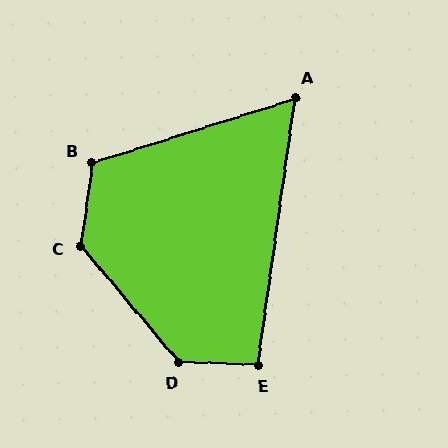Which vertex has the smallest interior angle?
A, at approximately 65 degrees.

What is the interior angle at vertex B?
Approximately 116 degrees (obtuse).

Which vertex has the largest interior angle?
D, at approximately 133 degrees.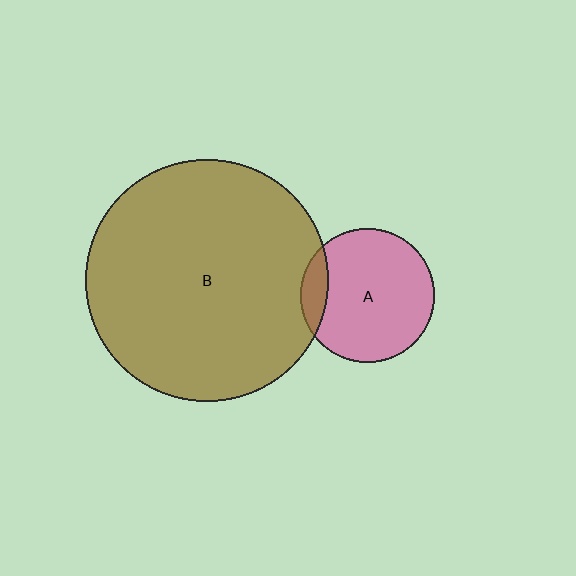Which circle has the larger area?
Circle B (brown).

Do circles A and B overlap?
Yes.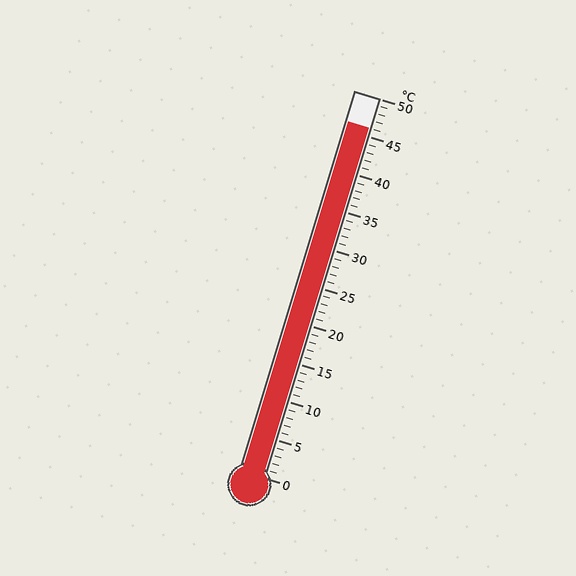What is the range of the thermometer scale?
The thermometer scale ranges from 0°C to 50°C.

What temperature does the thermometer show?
The thermometer shows approximately 46°C.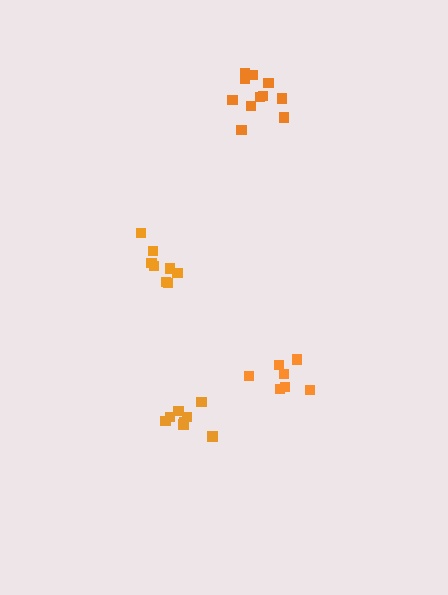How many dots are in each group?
Group 1: 8 dots, Group 2: 11 dots, Group 3: 8 dots, Group 4: 7 dots (34 total).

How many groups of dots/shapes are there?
There are 4 groups.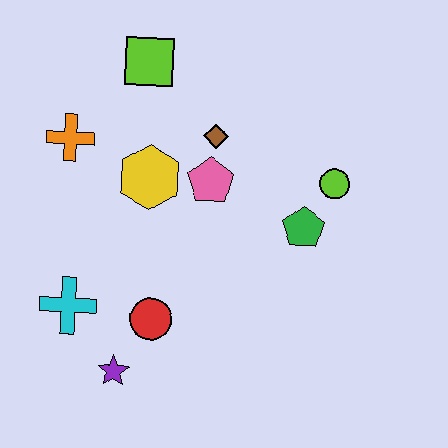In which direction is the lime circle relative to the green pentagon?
The lime circle is above the green pentagon.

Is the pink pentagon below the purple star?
No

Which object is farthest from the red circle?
The lime square is farthest from the red circle.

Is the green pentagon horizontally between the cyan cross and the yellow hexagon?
No